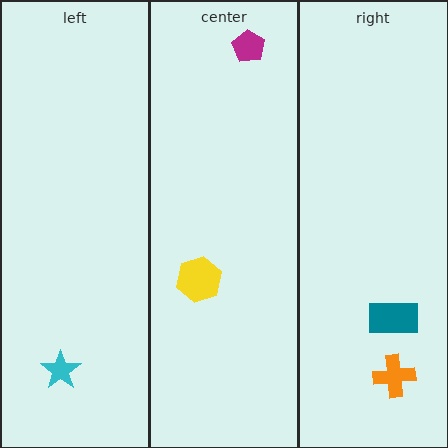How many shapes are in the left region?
1.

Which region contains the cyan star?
The left region.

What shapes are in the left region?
The cyan star.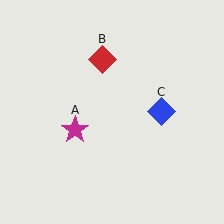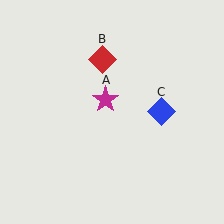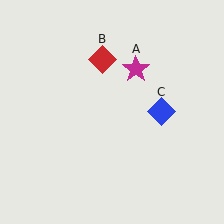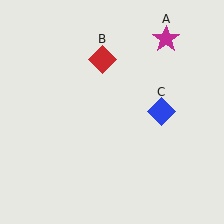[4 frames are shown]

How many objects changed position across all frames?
1 object changed position: magenta star (object A).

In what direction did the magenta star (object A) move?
The magenta star (object A) moved up and to the right.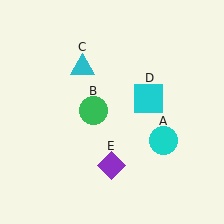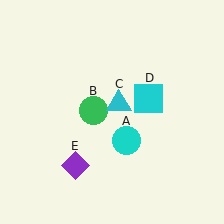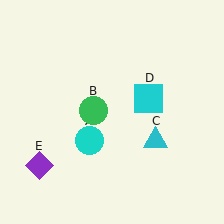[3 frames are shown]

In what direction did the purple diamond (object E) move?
The purple diamond (object E) moved left.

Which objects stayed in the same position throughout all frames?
Green circle (object B) and cyan square (object D) remained stationary.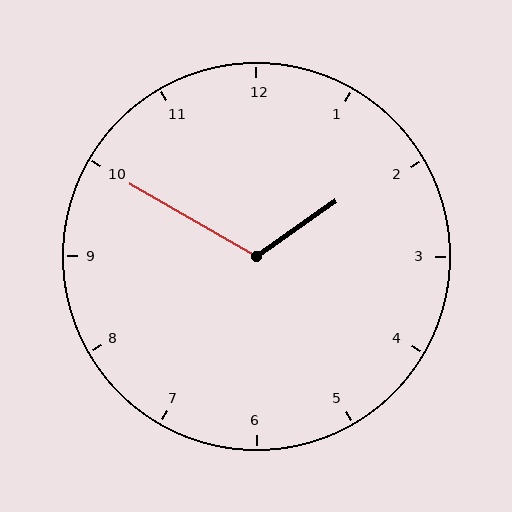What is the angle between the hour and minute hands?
Approximately 115 degrees.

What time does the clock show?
1:50.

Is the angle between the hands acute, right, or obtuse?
It is obtuse.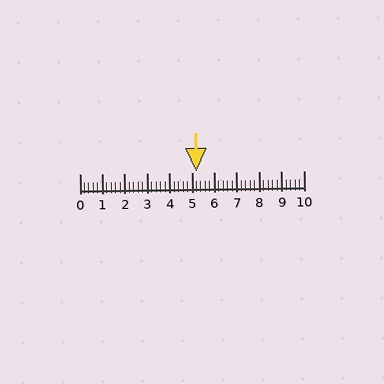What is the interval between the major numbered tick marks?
The major tick marks are spaced 1 units apart.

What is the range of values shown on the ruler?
The ruler shows values from 0 to 10.